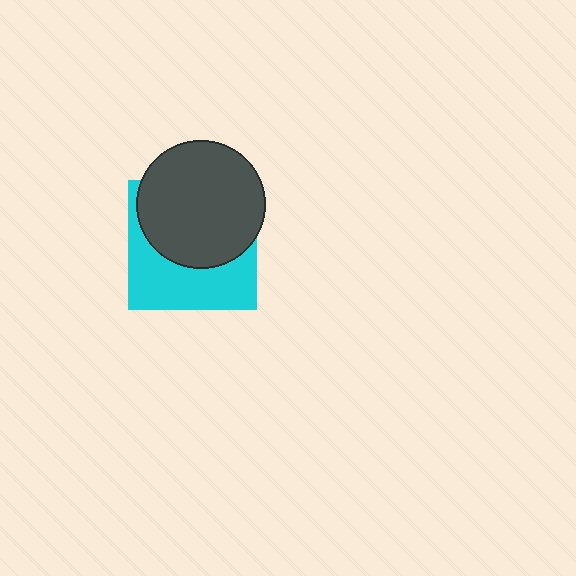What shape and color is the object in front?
The object in front is a dark gray circle.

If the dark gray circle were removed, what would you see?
You would see the complete cyan square.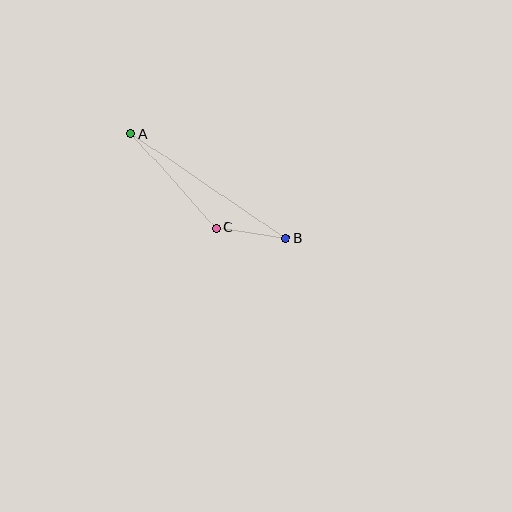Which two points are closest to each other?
Points B and C are closest to each other.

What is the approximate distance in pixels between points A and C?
The distance between A and C is approximately 127 pixels.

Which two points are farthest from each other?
Points A and B are farthest from each other.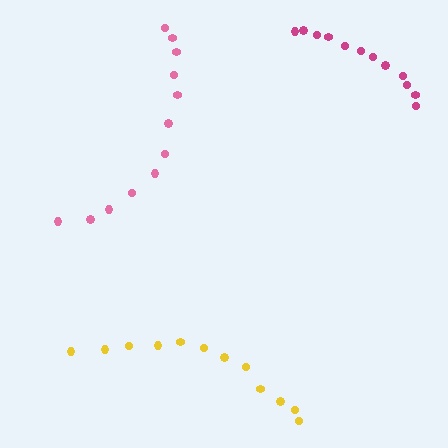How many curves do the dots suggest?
There are 3 distinct paths.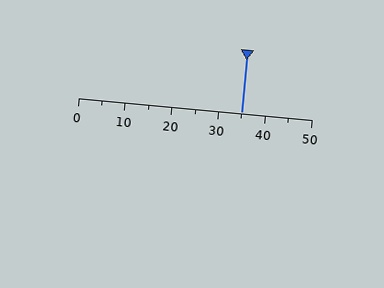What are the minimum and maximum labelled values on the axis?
The axis runs from 0 to 50.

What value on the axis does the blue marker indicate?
The marker indicates approximately 35.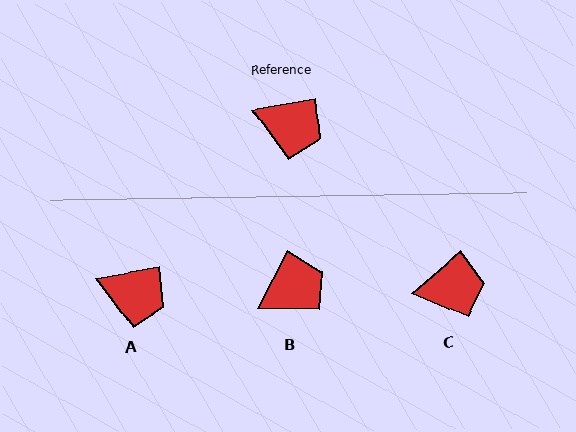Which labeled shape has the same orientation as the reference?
A.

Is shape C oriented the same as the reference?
No, it is off by about 30 degrees.